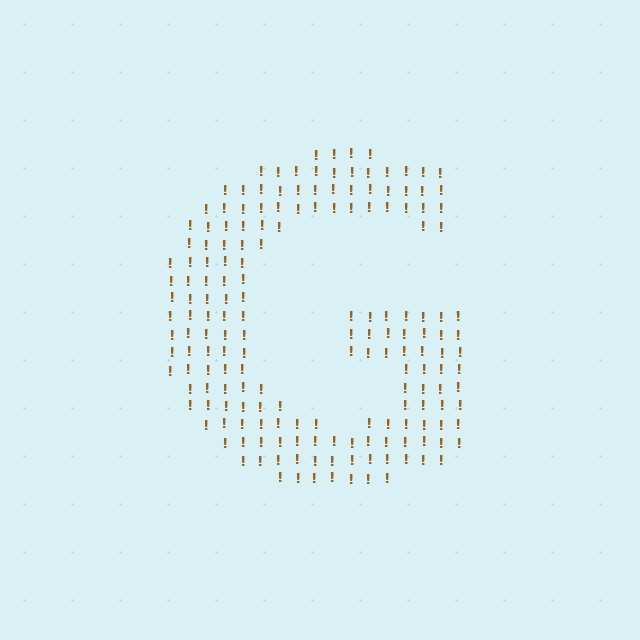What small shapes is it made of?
It is made of small exclamation marks.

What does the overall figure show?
The overall figure shows the letter G.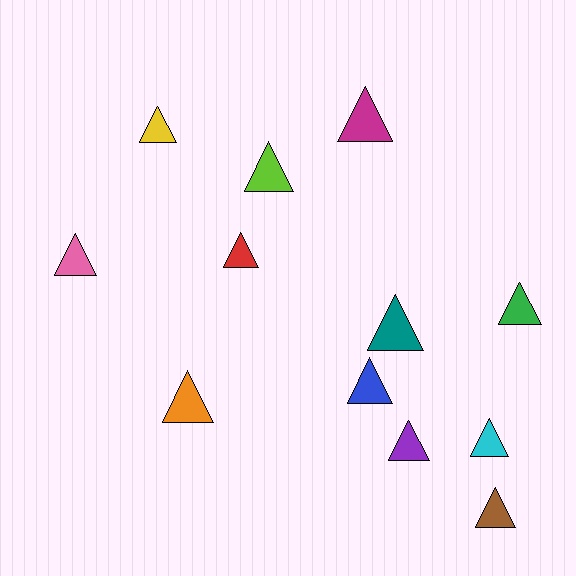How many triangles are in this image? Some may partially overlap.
There are 12 triangles.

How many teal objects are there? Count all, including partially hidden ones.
There is 1 teal object.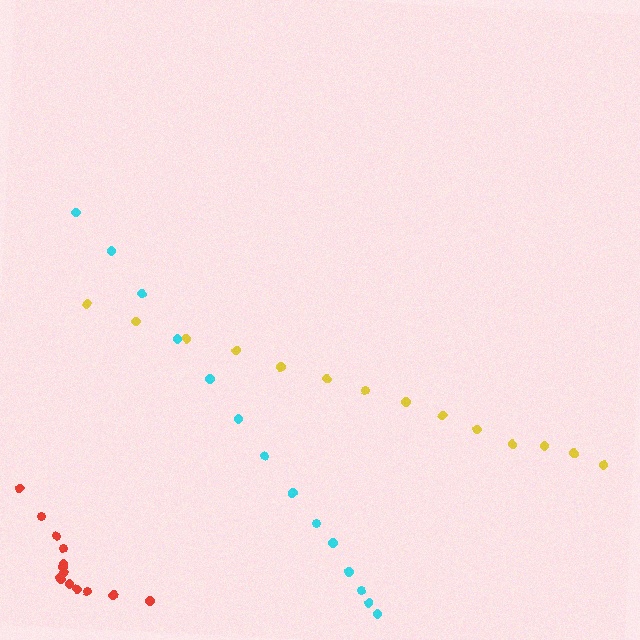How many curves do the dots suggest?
There are 3 distinct paths.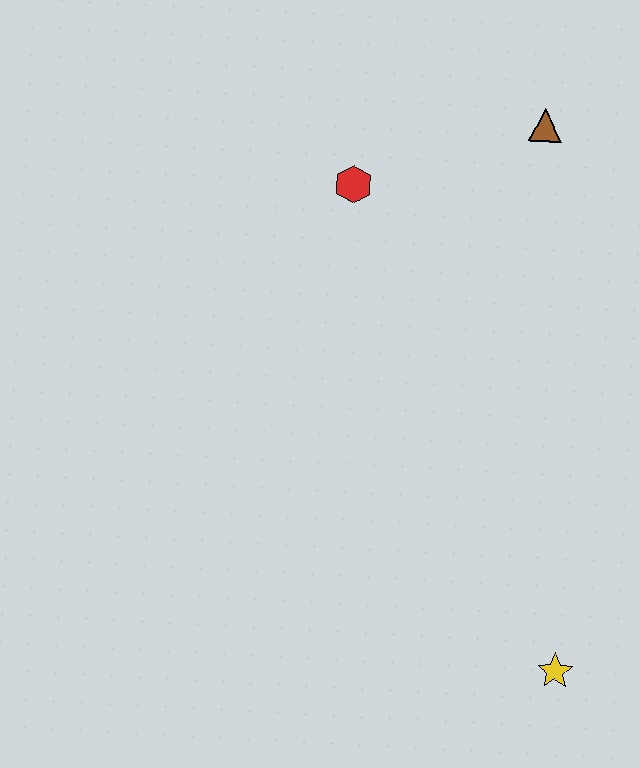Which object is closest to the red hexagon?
The brown triangle is closest to the red hexagon.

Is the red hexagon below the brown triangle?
Yes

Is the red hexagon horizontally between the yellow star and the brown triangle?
No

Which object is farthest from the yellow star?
The brown triangle is farthest from the yellow star.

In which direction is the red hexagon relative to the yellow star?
The red hexagon is above the yellow star.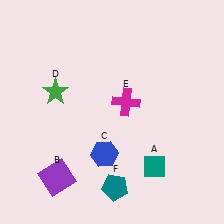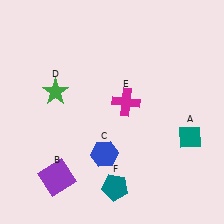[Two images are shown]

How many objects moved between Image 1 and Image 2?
1 object moved between the two images.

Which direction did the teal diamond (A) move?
The teal diamond (A) moved right.